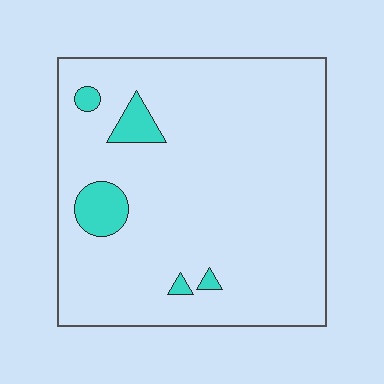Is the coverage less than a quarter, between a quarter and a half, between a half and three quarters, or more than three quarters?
Less than a quarter.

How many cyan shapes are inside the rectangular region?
5.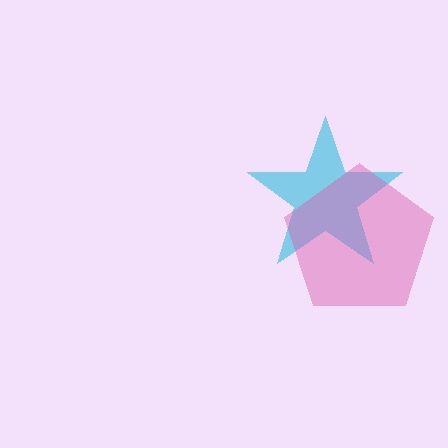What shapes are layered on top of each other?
The layered shapes are: a cyan star, a pink pentagon.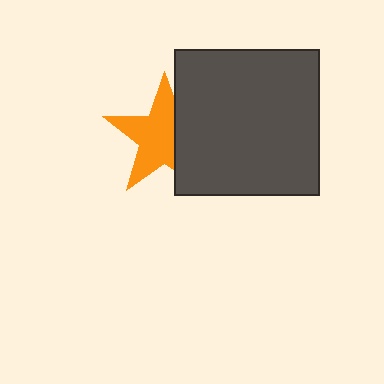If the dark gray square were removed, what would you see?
You would see the complete orange star.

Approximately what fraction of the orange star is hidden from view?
Roughly 36% of the orange star is hidden behind the dark gray square.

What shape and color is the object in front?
The object in front is a dark gray square.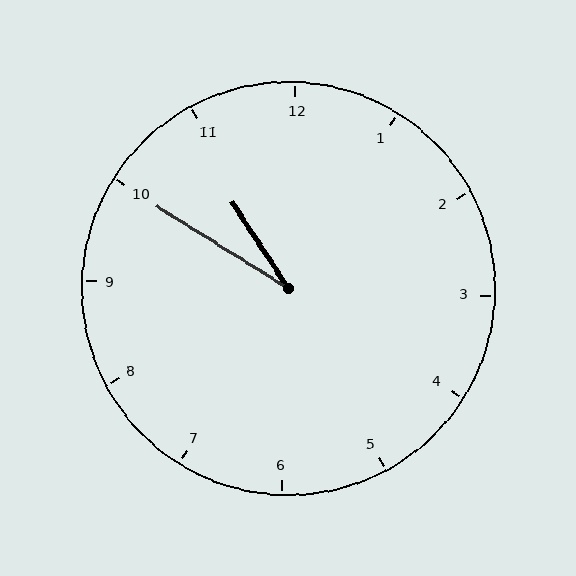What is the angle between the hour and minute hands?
Approximately 25 degrees.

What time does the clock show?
10:50.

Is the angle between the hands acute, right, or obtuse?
It is acute.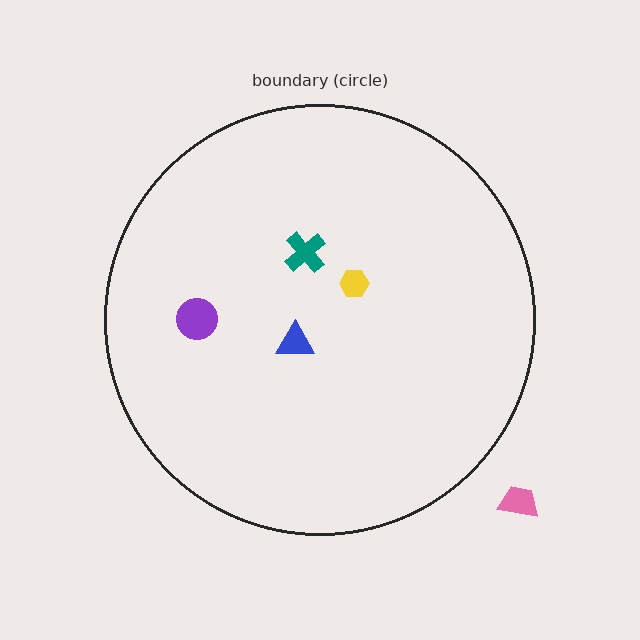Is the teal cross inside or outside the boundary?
Inside.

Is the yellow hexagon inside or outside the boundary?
Inside.